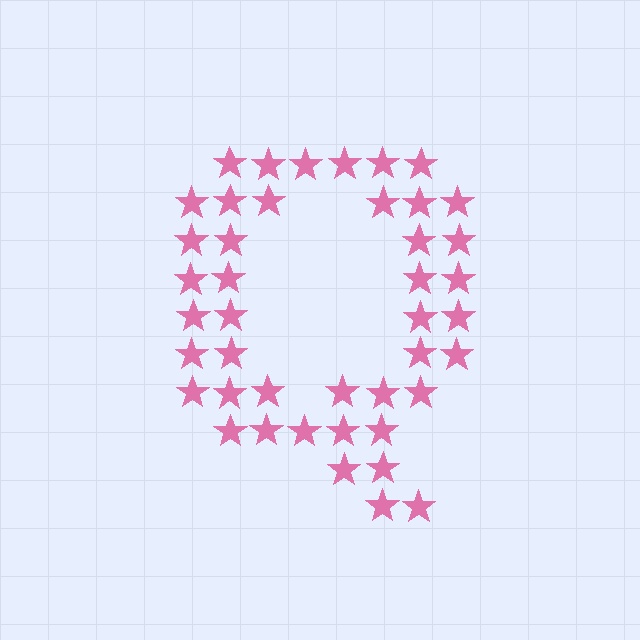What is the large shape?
The large shape is the letter Q.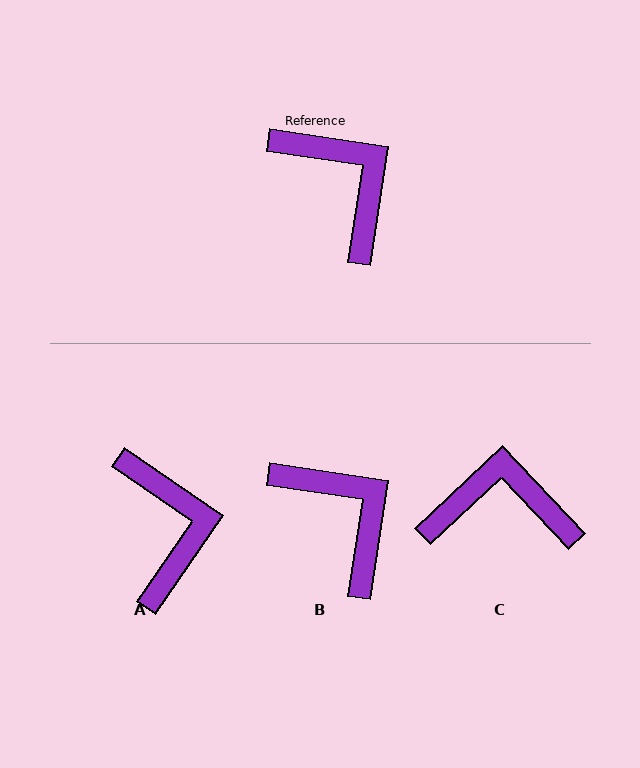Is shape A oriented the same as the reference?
No, it is off by about 26 degrees.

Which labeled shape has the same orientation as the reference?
B.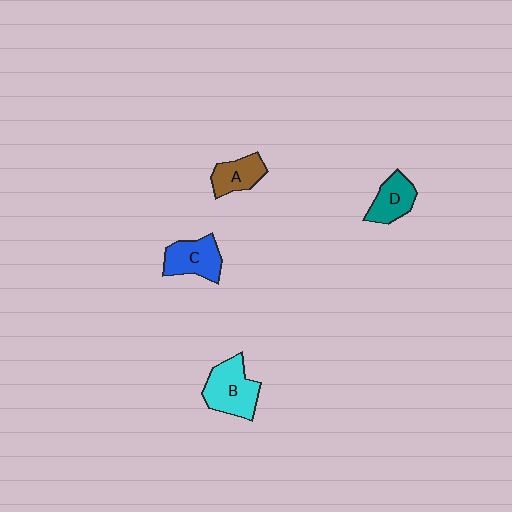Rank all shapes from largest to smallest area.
From largest to smallest: B (cyan), C (blue), D (teal), A (brown).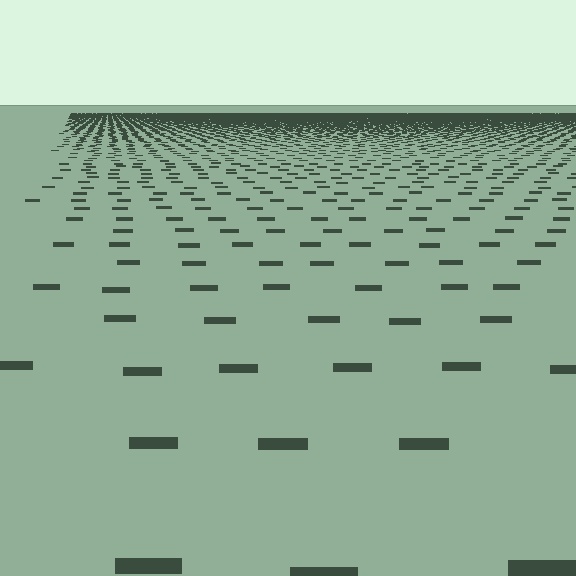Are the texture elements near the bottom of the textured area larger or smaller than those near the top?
Larger. Near the bottom, elements are closer to the viewer and appear at a bigger on-screen size.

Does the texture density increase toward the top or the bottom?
Density increases toward the top.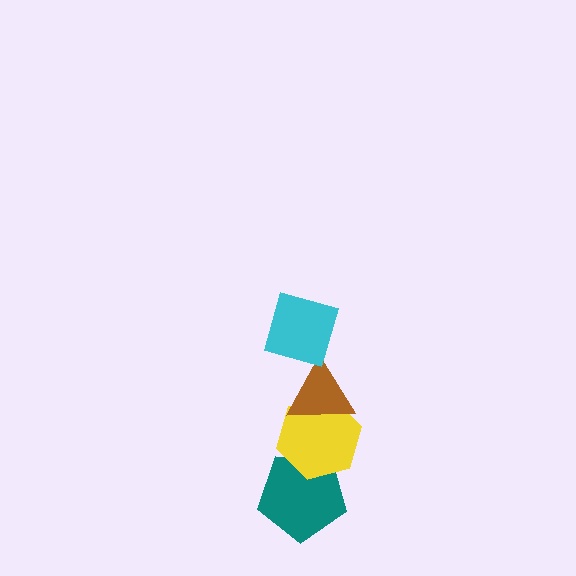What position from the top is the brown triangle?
The brown triangle is 2nd from the top.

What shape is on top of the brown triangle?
The cyan diamond is on top of the brown triangle.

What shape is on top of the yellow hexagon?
The brown triangle is on top of the yellow hexagon.